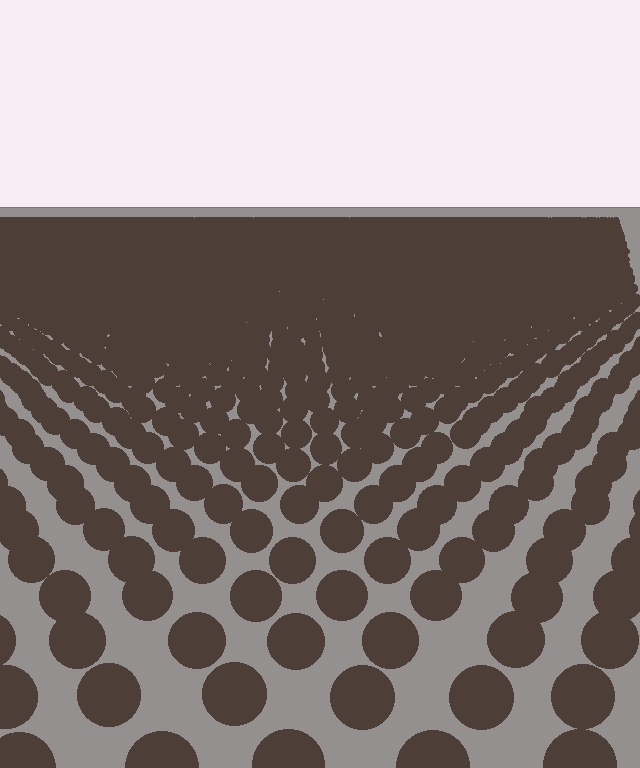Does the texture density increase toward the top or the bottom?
Density increases toward the top.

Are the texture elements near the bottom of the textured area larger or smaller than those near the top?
Larger. Near the bottom, elements are closer to the viewer and appear at a bigger on-screen size.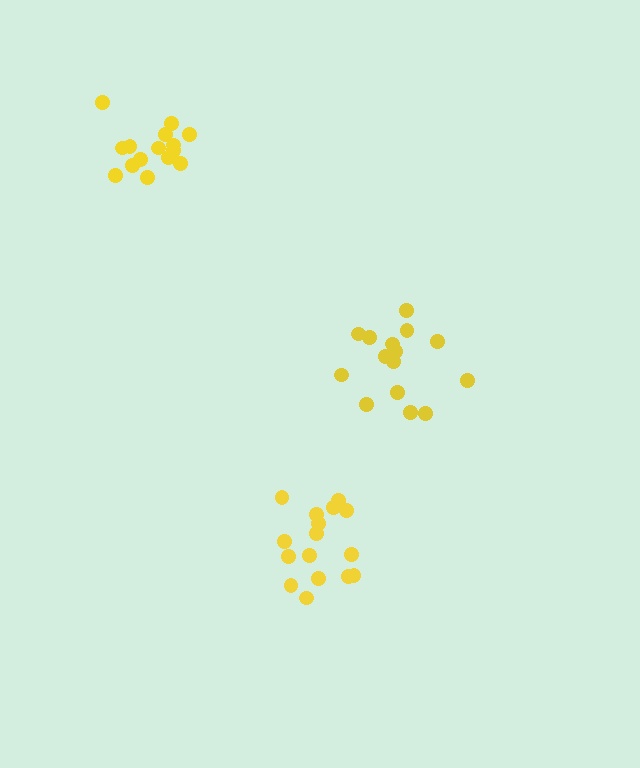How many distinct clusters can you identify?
There are 3 distinct clusters.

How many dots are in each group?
Group 1: 15 dots, Group 2: 15 dots, Group 3: 16 dots (46 total).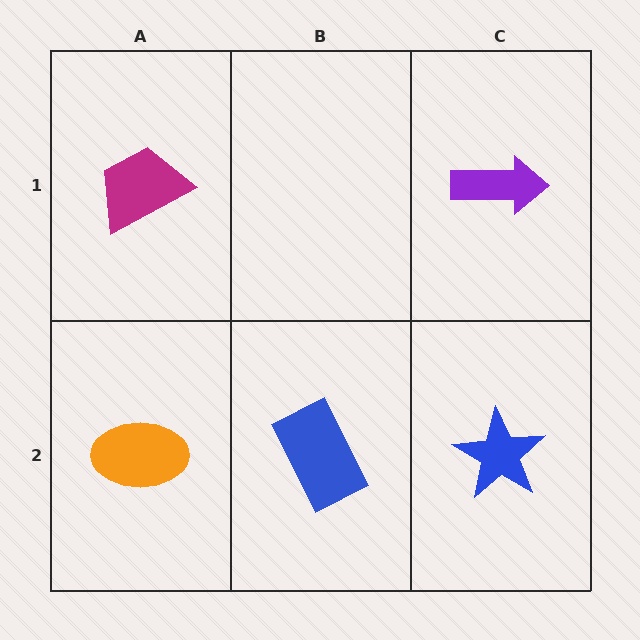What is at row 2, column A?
An orange ellipse.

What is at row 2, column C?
A blue star.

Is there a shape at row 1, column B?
No, that cell is empty.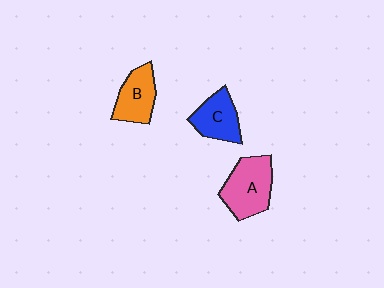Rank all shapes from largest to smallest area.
From largest to smallest: A (pink), B (orange), C (blue).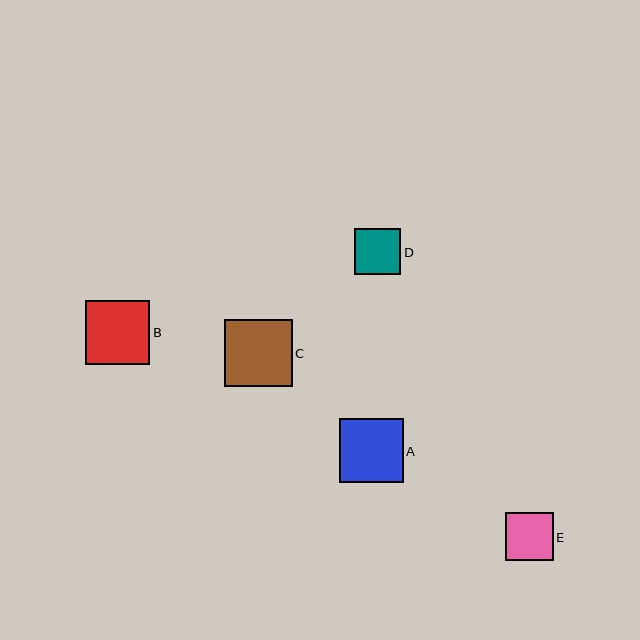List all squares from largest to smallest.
From largest to smallest: C, B, A, E, D.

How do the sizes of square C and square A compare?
Square C and square A are approximately the same size.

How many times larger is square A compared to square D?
Square A is approximately 1.4 times the size of square D.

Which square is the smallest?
Square D is the smallest with a size of approximately 46 pixels.